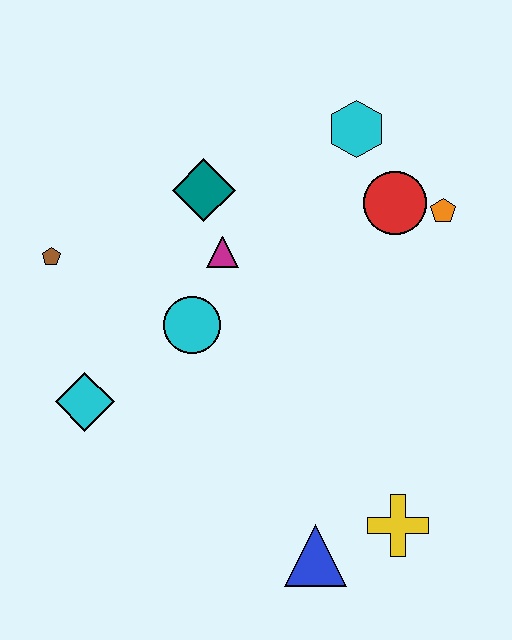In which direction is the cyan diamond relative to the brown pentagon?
The cyan diamond is below the brown pentagon.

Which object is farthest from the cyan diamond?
The orange pentagon is farthest from the cyan diamond.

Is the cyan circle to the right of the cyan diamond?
Yes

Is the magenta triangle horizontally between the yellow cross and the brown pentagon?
Yes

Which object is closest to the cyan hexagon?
The red circle is closest to the cyan hexagon.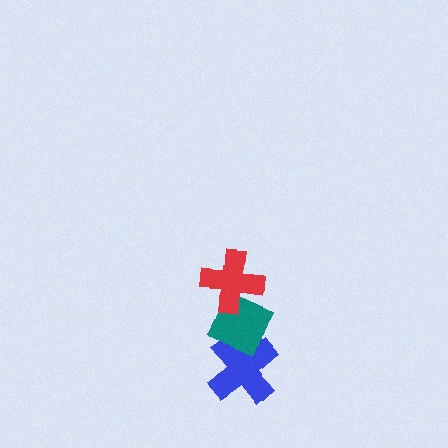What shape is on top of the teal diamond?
The red cross is on top of the teal diamond.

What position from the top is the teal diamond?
The teal diamond is 2nd from the top.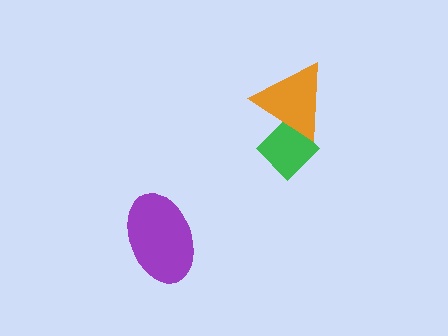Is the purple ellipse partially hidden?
No, no other shape covers it.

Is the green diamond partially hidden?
Yes, it is partially covered by another shape.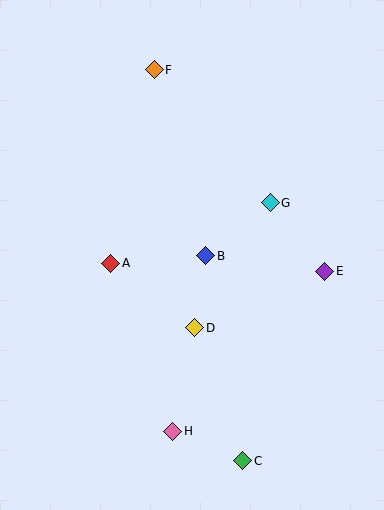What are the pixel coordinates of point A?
Point A is at (111, 263).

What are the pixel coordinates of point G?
Point G is at (270, 203).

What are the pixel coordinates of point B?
Point B is at (206, 256).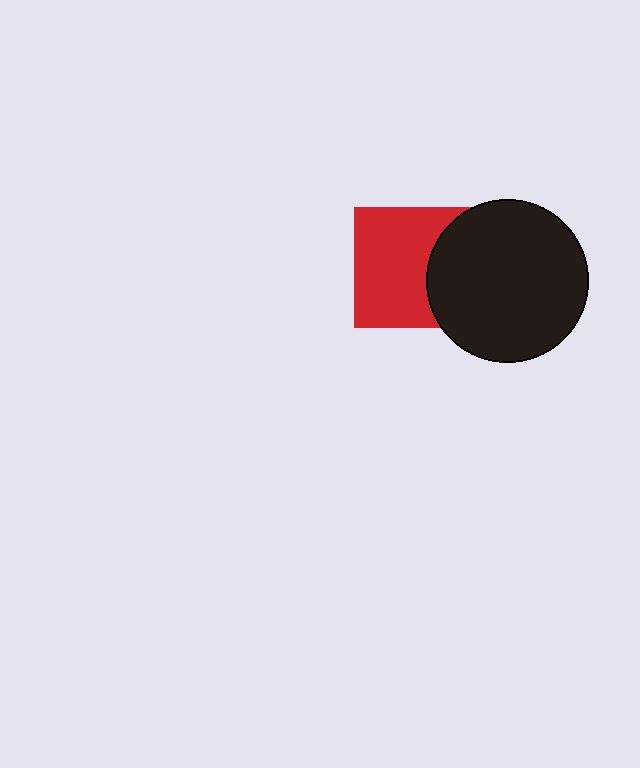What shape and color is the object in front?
The object in front is a black circle.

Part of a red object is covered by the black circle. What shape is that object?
It is a square.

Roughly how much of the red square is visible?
Most of it is visible (roughly 69%).